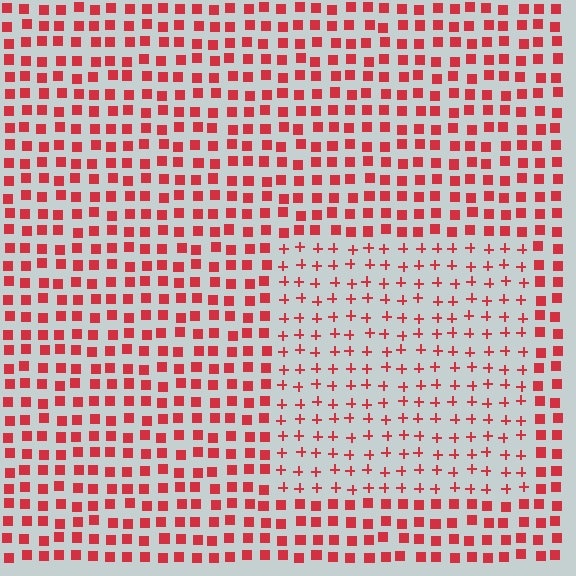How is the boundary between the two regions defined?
The boundary is defined by a change in element shape: plus signs inside vs. squares outside. All elements share the same color and spacing.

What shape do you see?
I see a rectangle.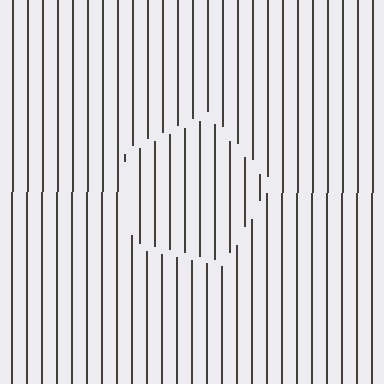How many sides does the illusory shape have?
5 sides — the line-ends trace a pentagon.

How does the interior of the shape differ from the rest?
The interior of the shape contains the same grating, shifted by half a period — the contour is defined by the phase discontinuity where line-ends from the inner and outer gratings abut.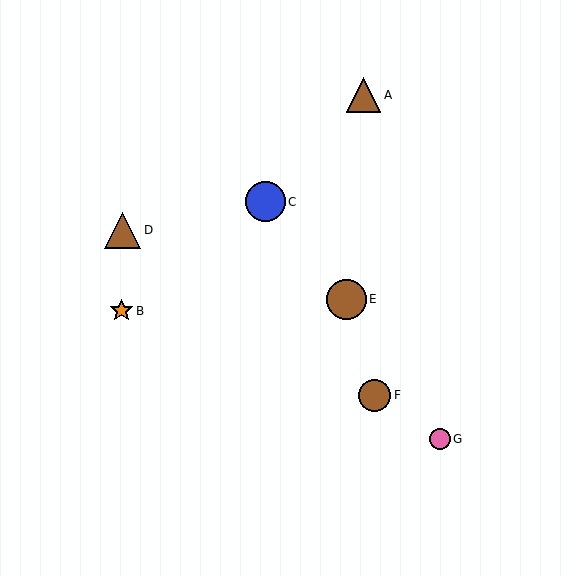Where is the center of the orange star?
The center of the orange star is at (122, 311).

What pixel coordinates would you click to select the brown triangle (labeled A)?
Click at (363, 95) to select the brown triangle A.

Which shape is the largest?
The brown circle (labeled E) is the largest.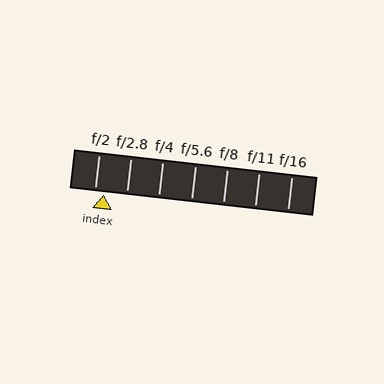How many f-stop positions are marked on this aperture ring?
There are 7 f-stop positions marked.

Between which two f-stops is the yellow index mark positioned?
The index mark is between f/2 and f/2.8.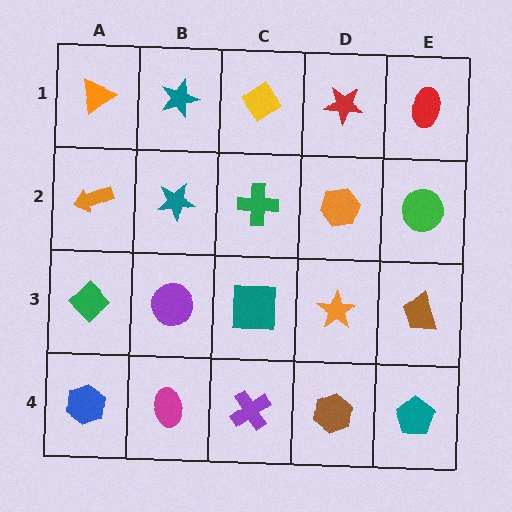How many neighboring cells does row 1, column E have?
2.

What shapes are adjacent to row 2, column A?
An orange triangle (row 1, column A), a green diamond (row 3, column A), a teal star (row 2, column B).